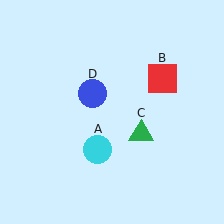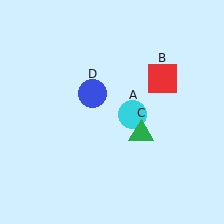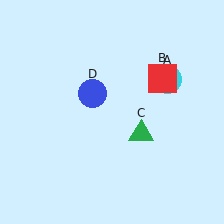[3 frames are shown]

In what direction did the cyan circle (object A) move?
The cyan circle (object A) moved up and to the right.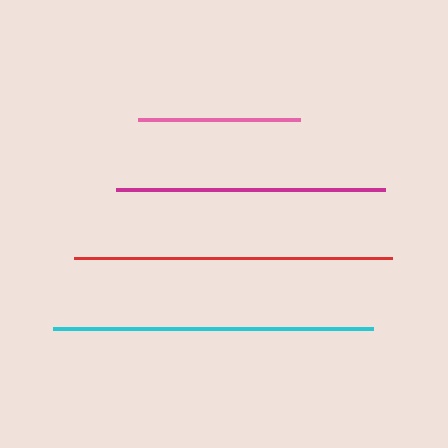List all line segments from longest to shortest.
From longest to shortest: cyan, red, magenta, pink.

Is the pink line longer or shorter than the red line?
The red line is longer than the pink line.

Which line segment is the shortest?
The pink line is the shortest at approximately 162 pixels.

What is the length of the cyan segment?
The cyan segment is approximately 320 pixels long.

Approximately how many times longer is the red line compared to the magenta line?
The red line is approximately 1.2 times the length of the magenta line.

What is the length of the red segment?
The red segment is approximately 318 pixels long.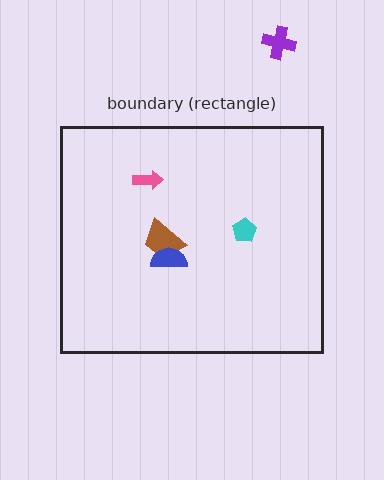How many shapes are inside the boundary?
4 inside, 1 outside.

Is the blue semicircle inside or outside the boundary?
Inside.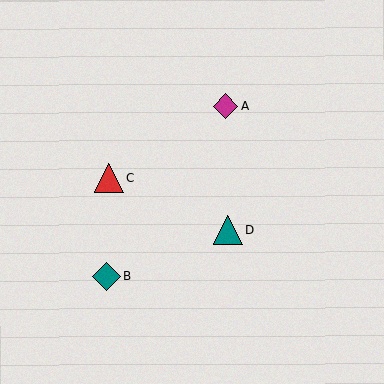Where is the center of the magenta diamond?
The center of the magenta diamond is at (225, 106).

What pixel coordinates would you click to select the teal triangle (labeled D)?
Click at (228, 230) to select the teal triangle D.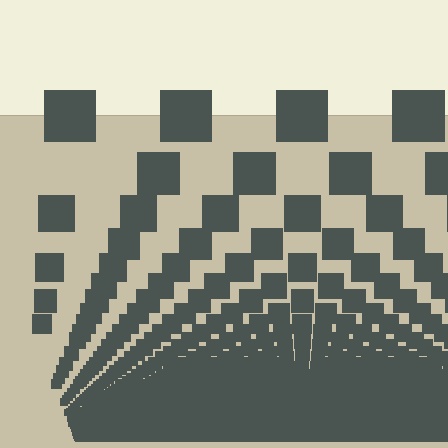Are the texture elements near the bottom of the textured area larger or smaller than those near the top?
Smaller. The gradient is inverted — elements near the bottom are smaller and denser.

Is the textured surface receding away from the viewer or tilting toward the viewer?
The surface appears to tilt toward the viewer. Texture elements get larger and sparser toward the top.